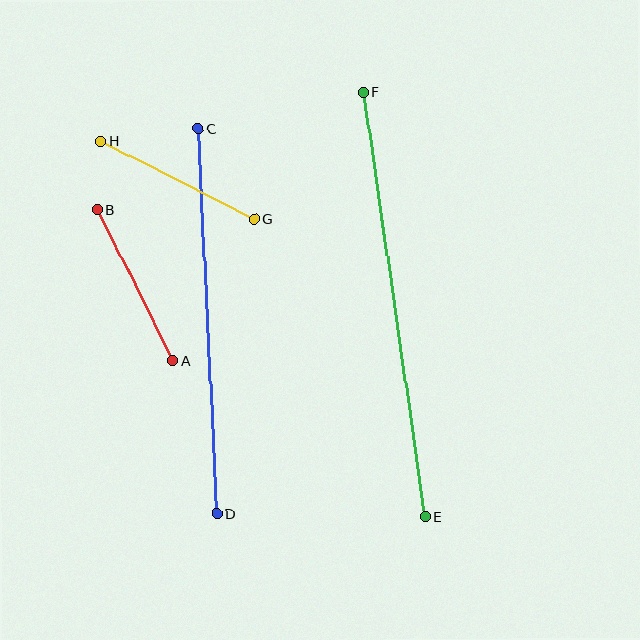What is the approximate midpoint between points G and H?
The midpoint is at approximately (177, 180) pixels.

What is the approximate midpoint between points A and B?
The midpoint is at approximately (135, 285) pixels.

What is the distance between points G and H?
The distance is approximately 173 pixels.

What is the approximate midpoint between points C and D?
The midpoint is at approximately (207, 321) pixels.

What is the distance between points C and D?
The distance is approximately 385 pixels.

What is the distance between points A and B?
The distance is approximately 169 pixels.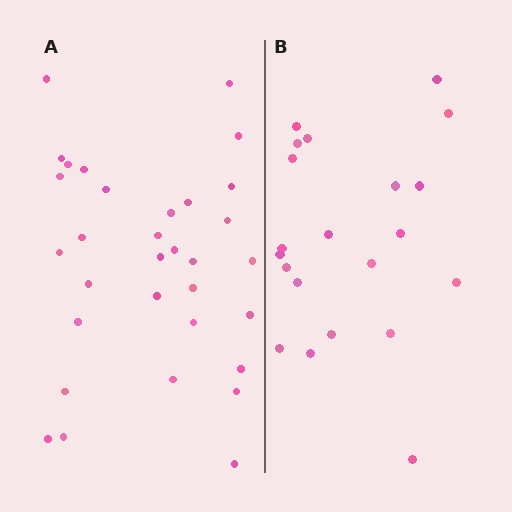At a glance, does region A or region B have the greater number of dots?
Region A (the left region) has more dots.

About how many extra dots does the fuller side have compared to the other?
Region A has roughly 12 or so more dots than region B.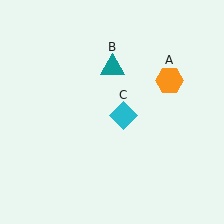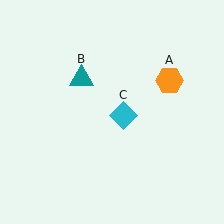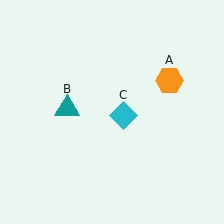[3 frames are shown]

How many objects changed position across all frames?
1 object changed position: teal triangle (object B).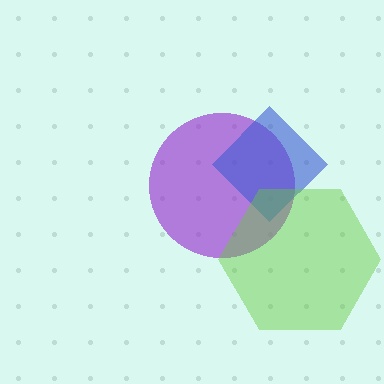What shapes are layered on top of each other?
The layered shapes are: a purple circle, a blue diamond, a lime hexagon.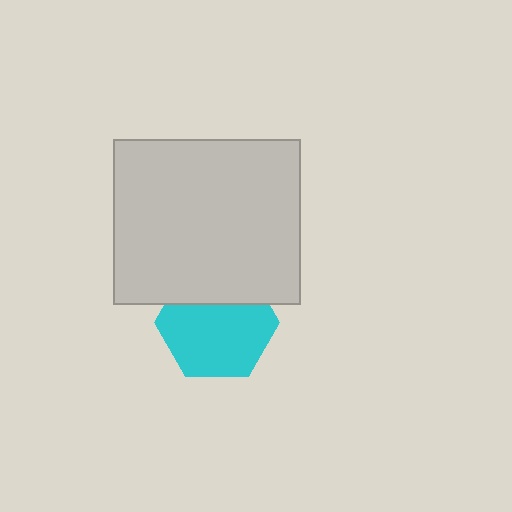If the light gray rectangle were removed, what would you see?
You would see the complete cyan hexagon.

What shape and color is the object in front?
The object in front is a light gray rectangle.